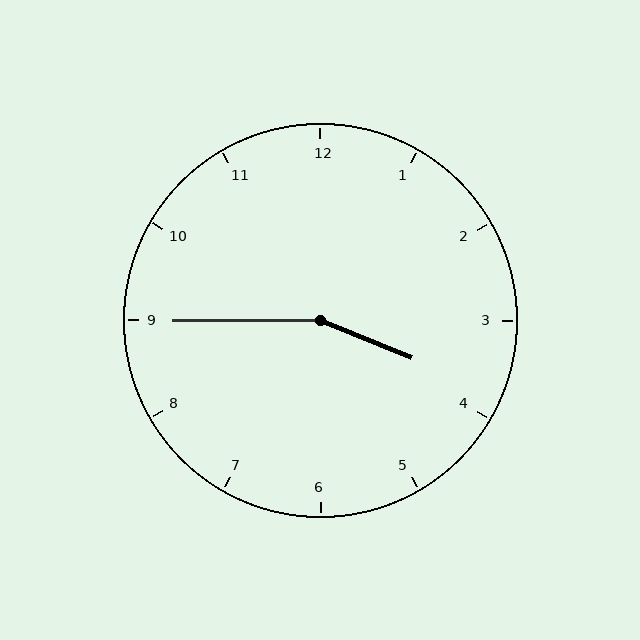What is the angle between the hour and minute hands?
Approximately 158 degrees.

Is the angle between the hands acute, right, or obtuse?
It is obtuse.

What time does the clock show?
3:45.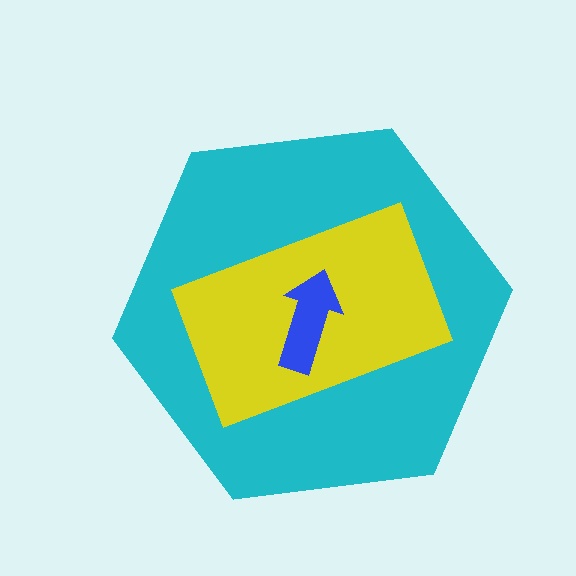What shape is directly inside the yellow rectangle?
The blue arrow.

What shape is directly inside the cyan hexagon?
The yellow rectangle.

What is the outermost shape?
The cyan hexagon.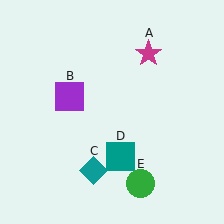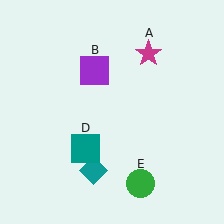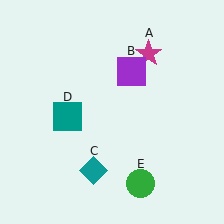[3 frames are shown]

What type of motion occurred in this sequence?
The purple square (object B), teal square (object D) rotated clockwise around the center of the scene.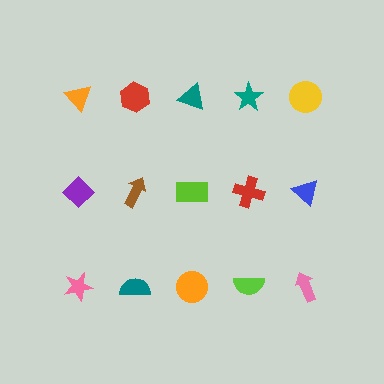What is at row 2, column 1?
A purple diamond.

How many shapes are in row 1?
5 shapes.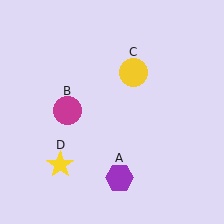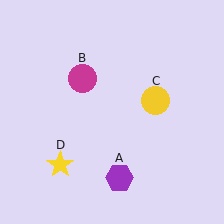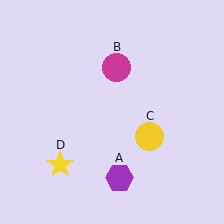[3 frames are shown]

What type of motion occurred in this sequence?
The magenta circle (object B), yellow circle (object C) rotated clockwise around the center of the scene.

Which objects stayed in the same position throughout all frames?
Purple hexagon (object A) and yellow star (object D) remained stationary.